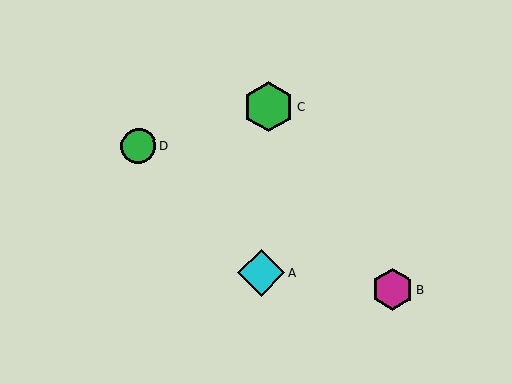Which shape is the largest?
The green hexagon (labeled C) is the largest.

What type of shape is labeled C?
Shape C is a green hexagon.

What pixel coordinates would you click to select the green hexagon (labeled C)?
Click at (268, 107) to select the green hexagon C.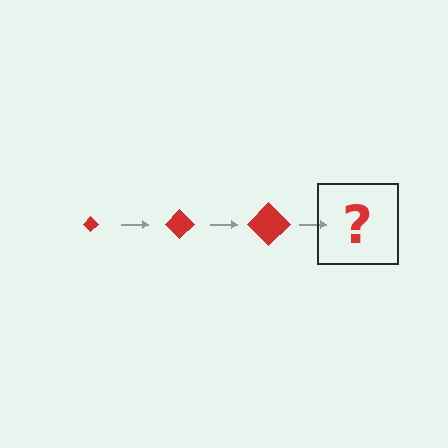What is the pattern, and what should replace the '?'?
The pattern is that the diamond gets progressively larger each step. The '?' should be a red diamond, larger than the previous one.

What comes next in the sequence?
The next element should be a red diamond, larger than the previous one.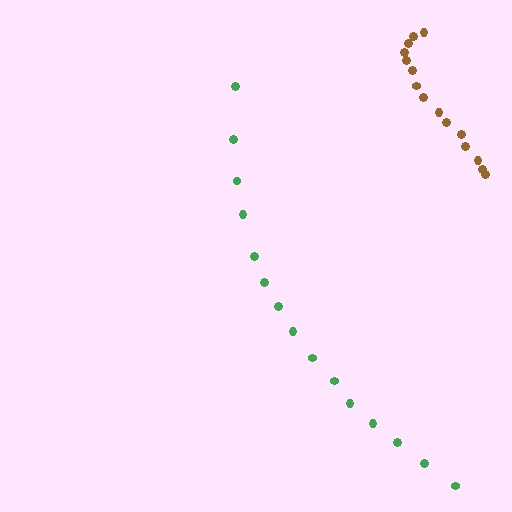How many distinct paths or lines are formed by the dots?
There are 2 distinct paths.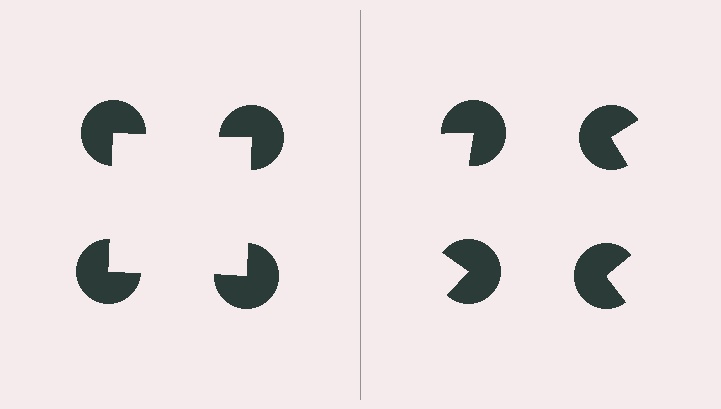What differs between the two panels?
The pac-man discs are positioned identically on both sides; only the wedge orientations differ. On the left they align to a square; on the right they are misaligned.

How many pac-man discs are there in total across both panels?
8 — 4 on each side.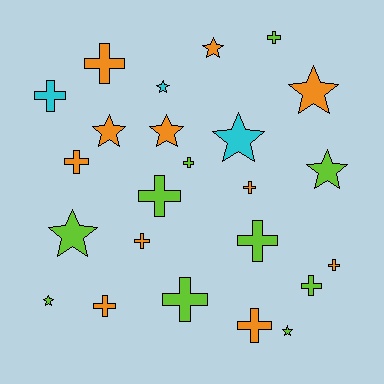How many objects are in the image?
There are 24 objects.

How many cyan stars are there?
There are 2 cyan stars.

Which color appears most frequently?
Orange, with 11 objects.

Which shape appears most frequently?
Cross, with 14 objects.